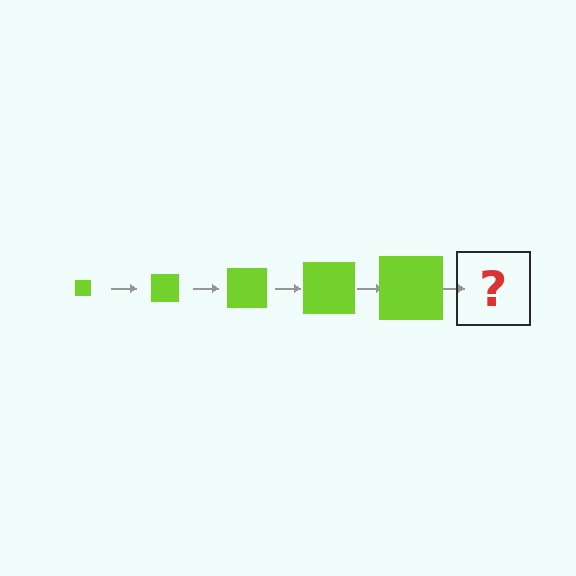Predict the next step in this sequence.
The next step is a lime square, larger than the previous one.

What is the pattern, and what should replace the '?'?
The pattern is that the square gets progressively larger each step. The '?' should be a lime square, larger than the previous one.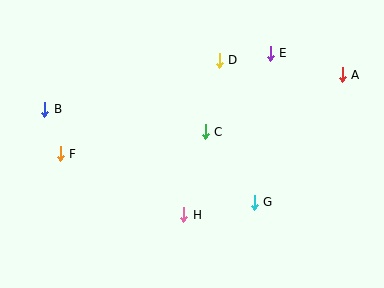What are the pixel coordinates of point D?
Point D is at (219, 60).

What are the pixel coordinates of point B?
Point B is at (45, 109).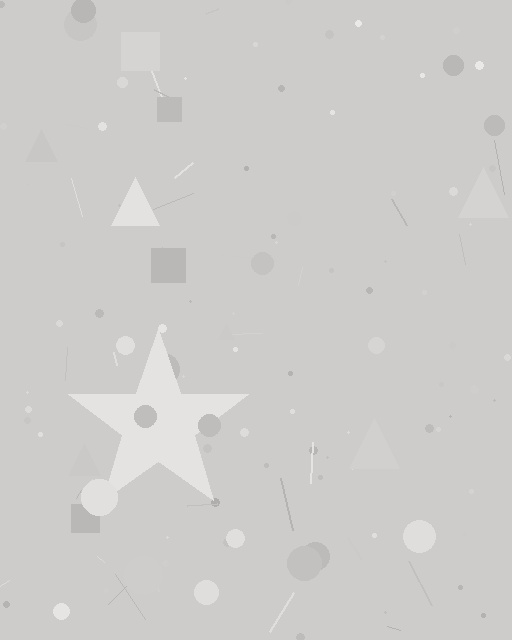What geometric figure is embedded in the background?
A star is embedded in the background.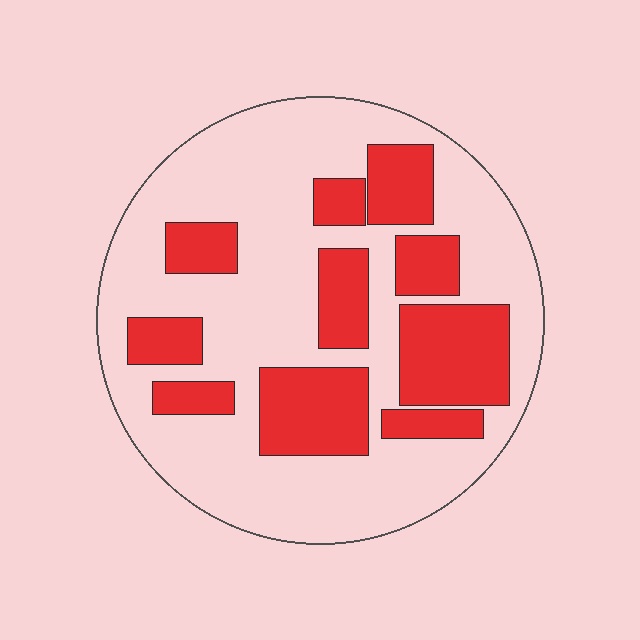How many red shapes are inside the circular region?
10.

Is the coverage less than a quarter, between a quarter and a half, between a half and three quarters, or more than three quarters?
Between a quarter and a half.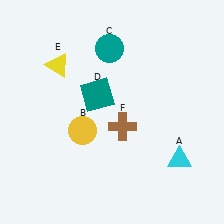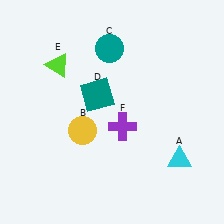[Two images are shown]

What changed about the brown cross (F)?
In Image 1, F is brown. In Image 2, it changed to purple.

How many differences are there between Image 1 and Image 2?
There are 2 differences between the two images.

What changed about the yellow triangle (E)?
In Image 1, E is yellow. In Image 2, it changed to lime.